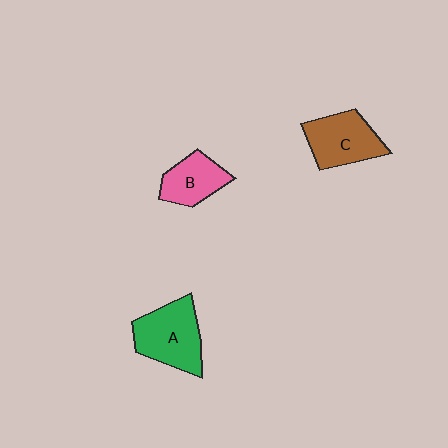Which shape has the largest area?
Shape A (green).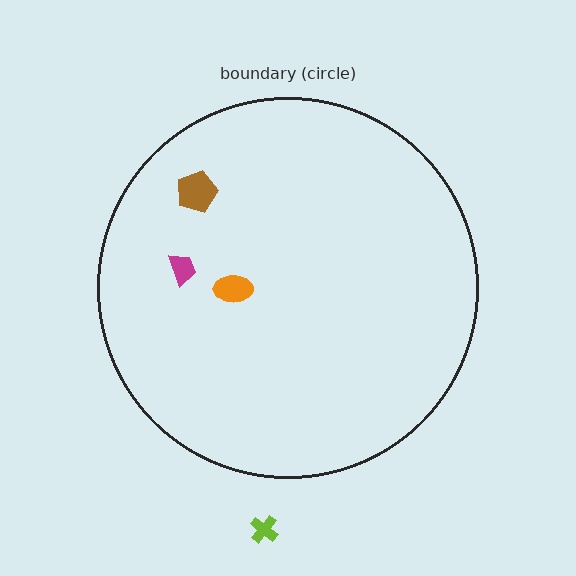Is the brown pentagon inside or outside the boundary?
Inside.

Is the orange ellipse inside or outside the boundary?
Inside.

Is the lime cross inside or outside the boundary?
Outside.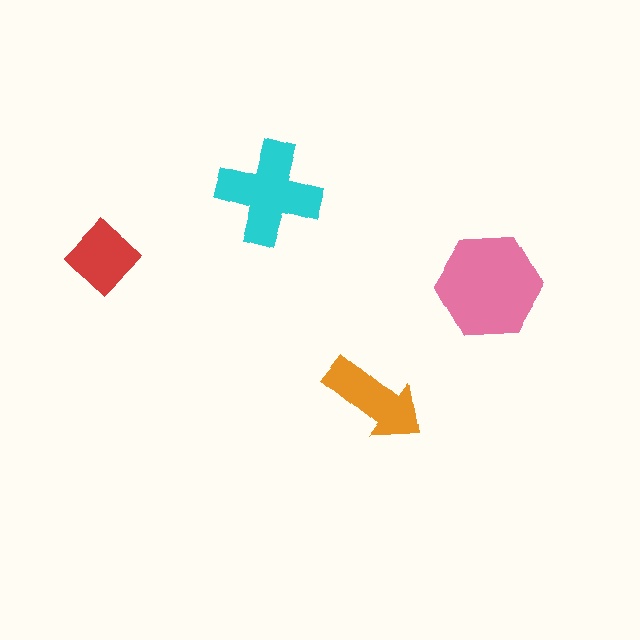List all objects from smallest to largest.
The red diamond, the orange arrow, the cyan cross, the pink hexagon.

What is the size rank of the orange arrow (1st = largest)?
3rd.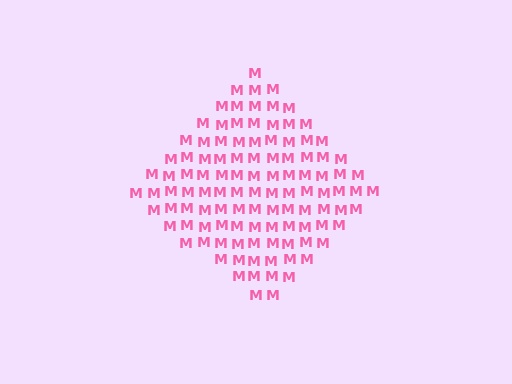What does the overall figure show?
The overall figure shows a diamond.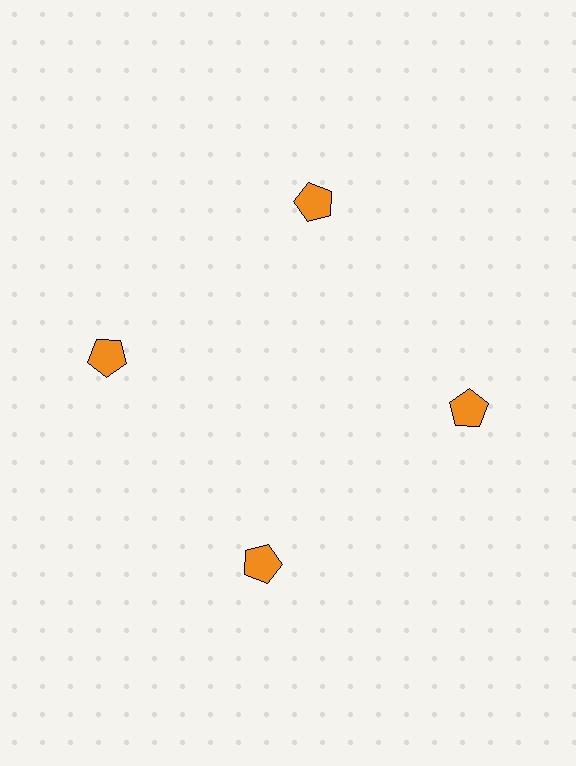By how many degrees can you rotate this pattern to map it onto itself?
The pattern maps onto itself every 90 degrees of rotation.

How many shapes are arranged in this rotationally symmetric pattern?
There are 4 shapes, arranged in 4 groups of 1.